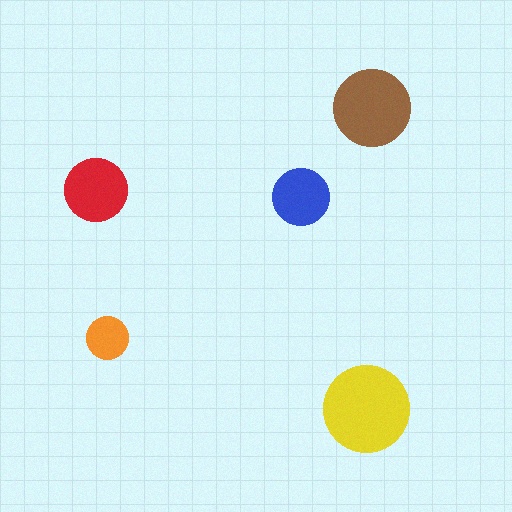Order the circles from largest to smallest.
the yellow one, the brown one, the red one, the blue one, the orange one.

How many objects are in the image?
There are 5 objects in the image.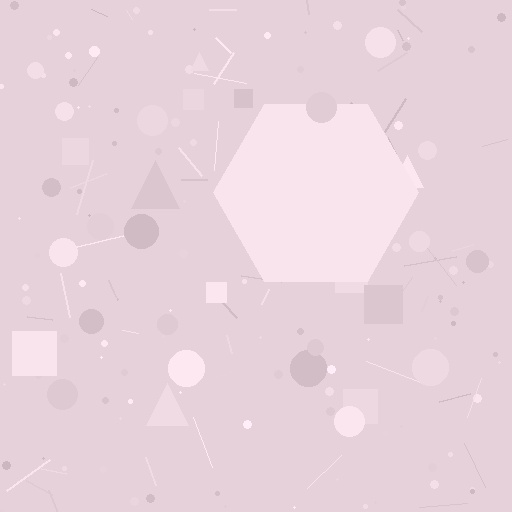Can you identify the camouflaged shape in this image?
The camouflaged shape is a hexagon.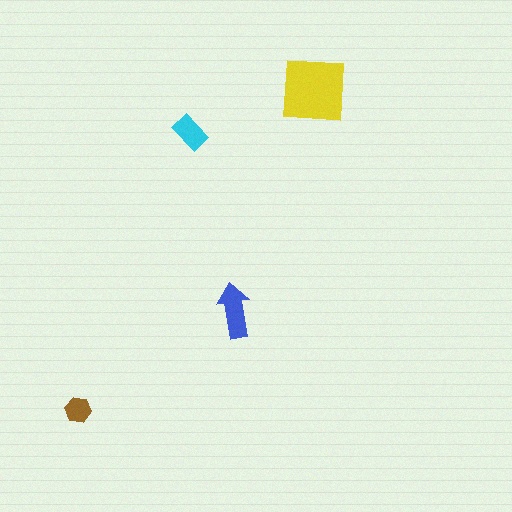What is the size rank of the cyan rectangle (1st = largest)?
3rd.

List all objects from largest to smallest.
The yellow square, the blue arrow, the cyan rectangle, the brown hexagon.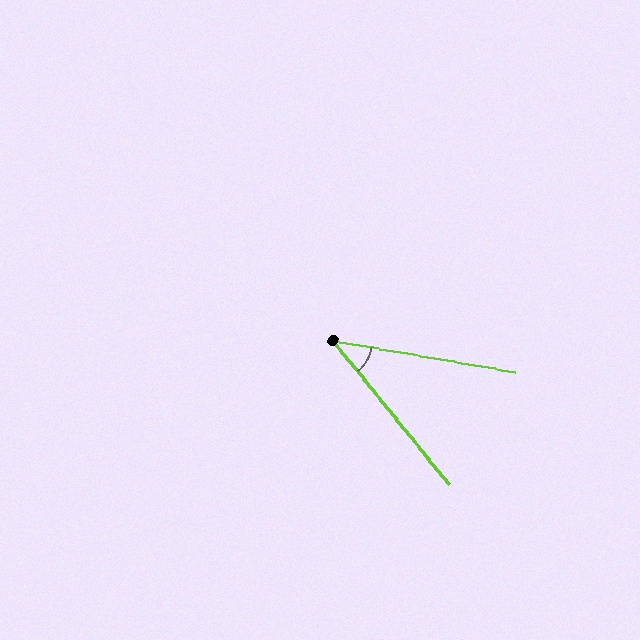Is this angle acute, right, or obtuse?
It is acute.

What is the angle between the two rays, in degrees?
Approximately 42 degrees.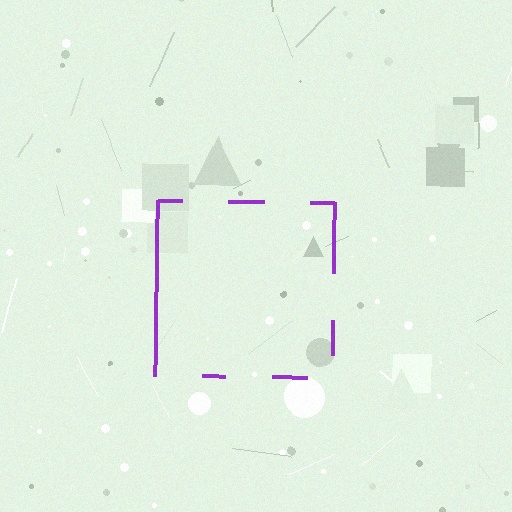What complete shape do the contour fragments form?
The contour fragments form a square.